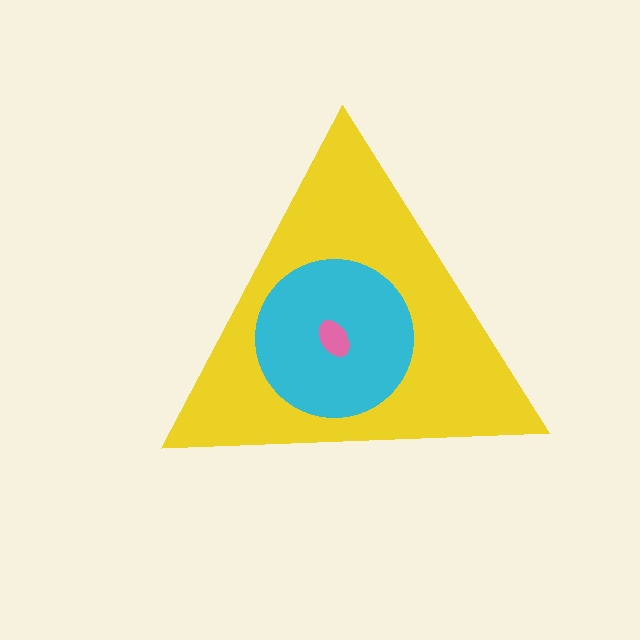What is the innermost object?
The pink ellipse.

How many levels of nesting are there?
3.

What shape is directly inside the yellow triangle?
The cyan circle.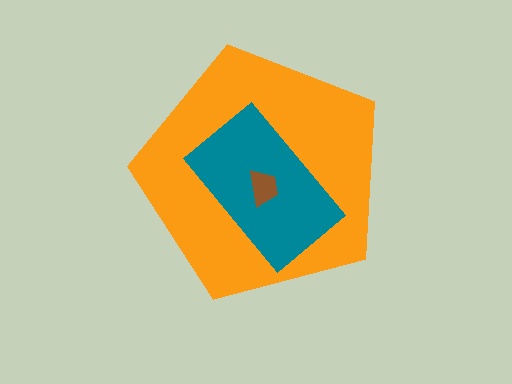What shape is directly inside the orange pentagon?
The teal rectangle.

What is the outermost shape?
The orange pentagon.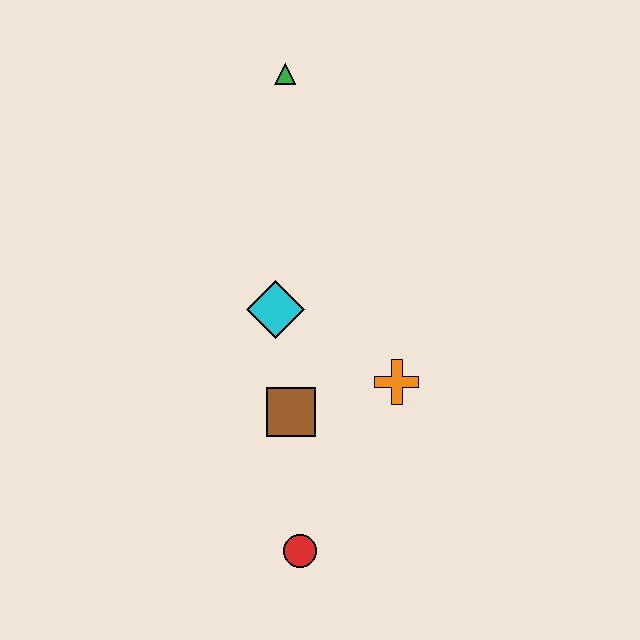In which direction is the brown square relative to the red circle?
The brown square is above the red circle.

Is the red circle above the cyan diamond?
No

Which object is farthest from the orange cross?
The green triangle is farthest from the orange cross.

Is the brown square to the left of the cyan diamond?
No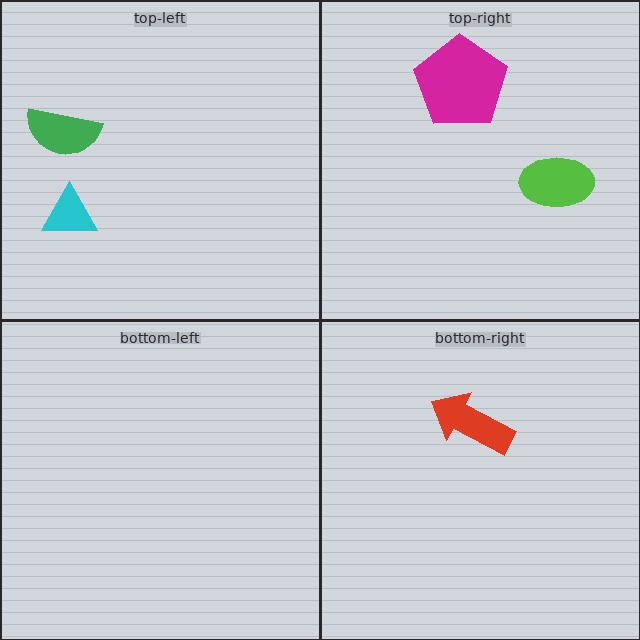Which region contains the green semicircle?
The top-left region.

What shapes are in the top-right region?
The lime ellipse, the magenta pentagon.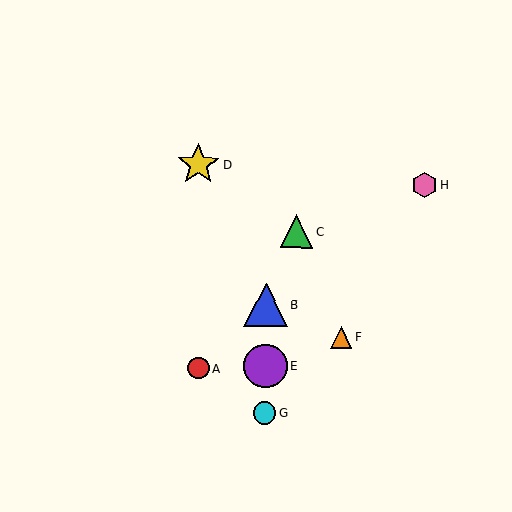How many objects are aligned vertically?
3 objects (B, E, G) are aligned vertically.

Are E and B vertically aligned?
Yes, both are at x≈265.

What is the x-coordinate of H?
Object H is at x≈424.